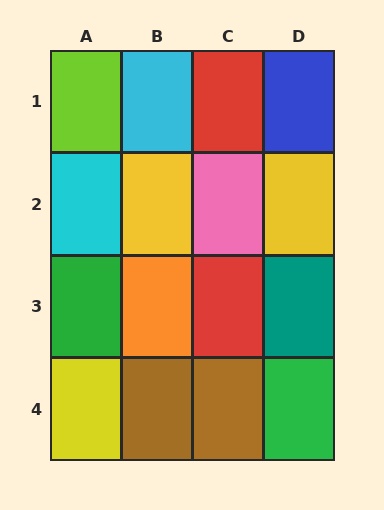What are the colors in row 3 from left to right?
Green, orange, red, teal.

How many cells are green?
2 cells are green.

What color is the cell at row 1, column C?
Red.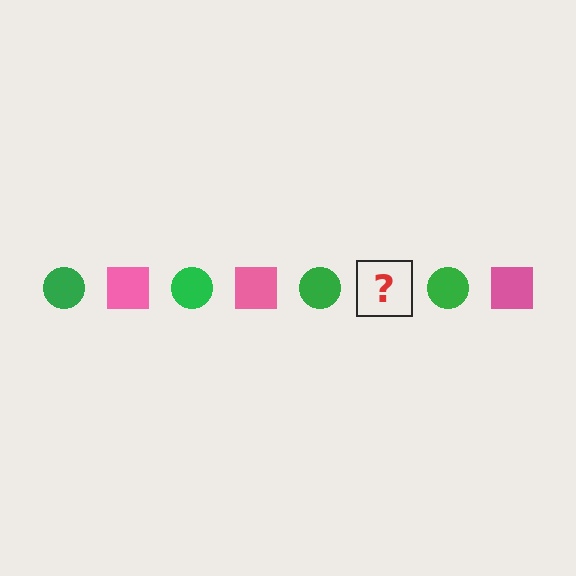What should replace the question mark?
The question mark should be replaced with a pink square.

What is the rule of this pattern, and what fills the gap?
The rule is that the pattern alternates between green circle and pink square. The gap should be filled with a pink square.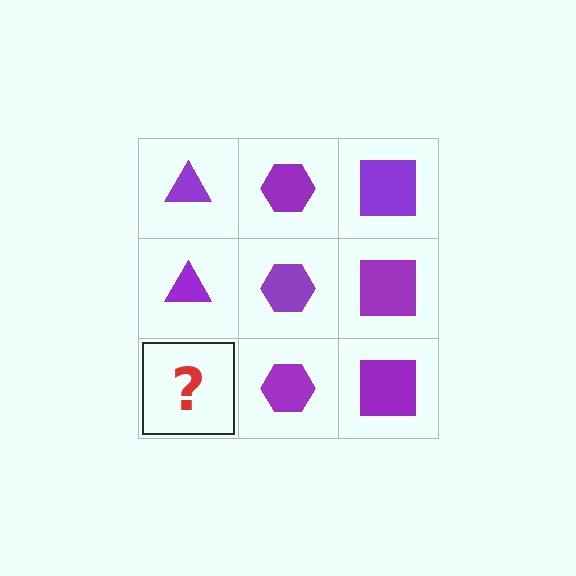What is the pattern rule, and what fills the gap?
The rule is that each column has a consistent shape. The gap should be filled with a purple triangle.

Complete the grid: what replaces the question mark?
The question mark should be replaced with a purple triangle.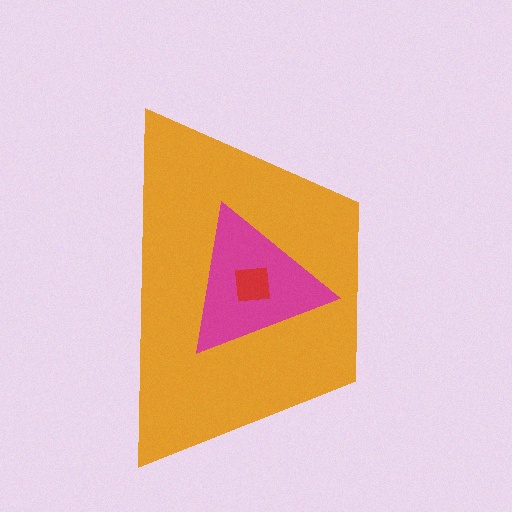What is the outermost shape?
The orange trapezoid.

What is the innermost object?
The red square.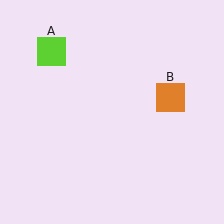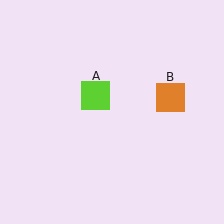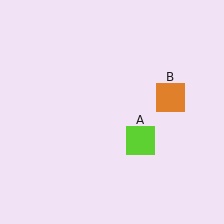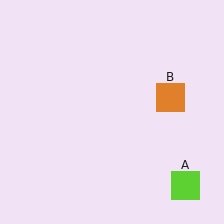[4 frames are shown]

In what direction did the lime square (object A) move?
The lime square (object A) moved down and to the right.